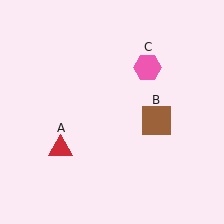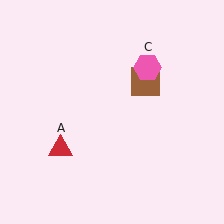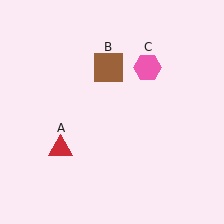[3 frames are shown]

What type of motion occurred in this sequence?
The brown square (object B) rotated counterclockwise around the center of the scene.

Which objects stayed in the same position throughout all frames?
Red triangle (object A) and pink hexagon (object C) remained stationary.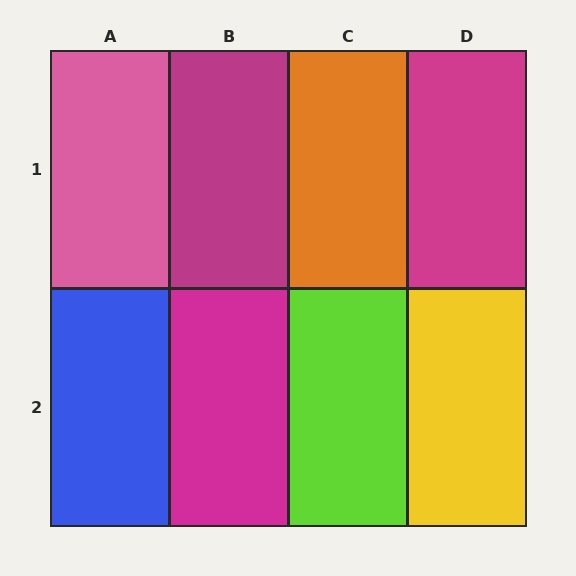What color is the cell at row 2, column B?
Magenta.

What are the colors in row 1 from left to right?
Pink, magenta, orange, magenta.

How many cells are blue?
1 cell is blue.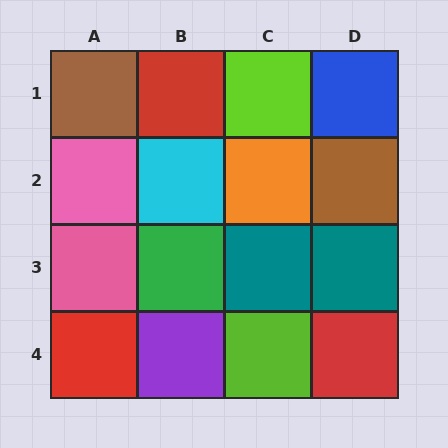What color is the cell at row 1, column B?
Red.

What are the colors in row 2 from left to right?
Pink, cyan, orange, brown.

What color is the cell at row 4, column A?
Red.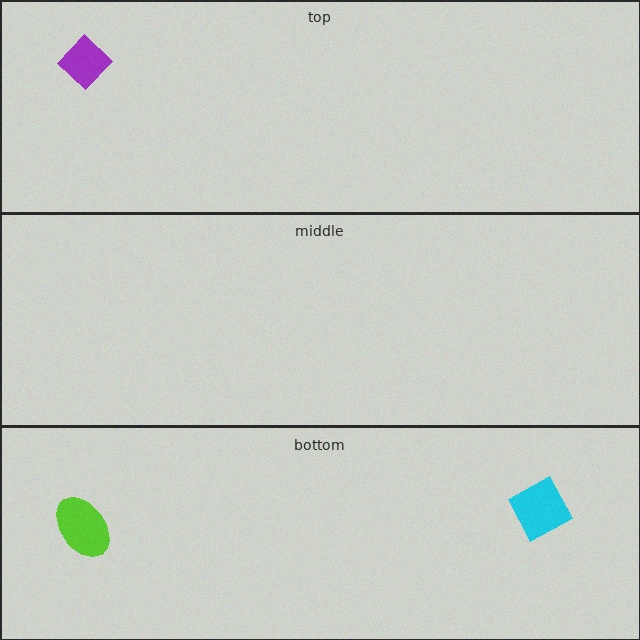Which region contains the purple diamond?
The top region.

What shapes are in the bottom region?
The lime ellipse, the cyan square.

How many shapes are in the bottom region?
2.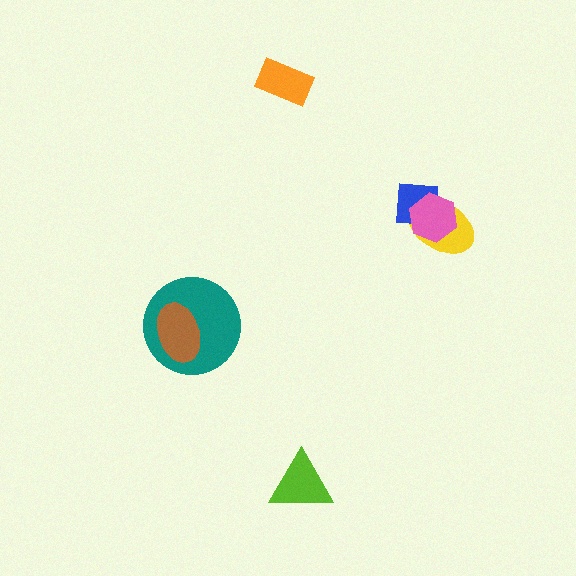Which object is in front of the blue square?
The pink hexagon is in front of the blue square.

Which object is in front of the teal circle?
The brown ellipse is in front of the teal circle.